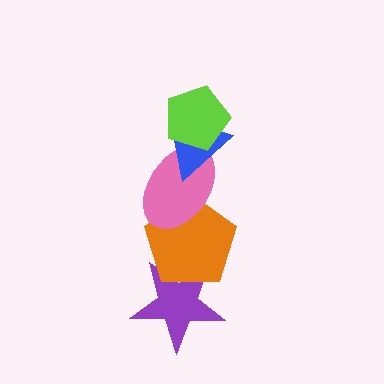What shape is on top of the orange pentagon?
The pink ellipse is on top of the orange pentagon.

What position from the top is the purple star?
The purple star is 5th from the top.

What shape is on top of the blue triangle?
The lime pentagon is on top of the blue triangle.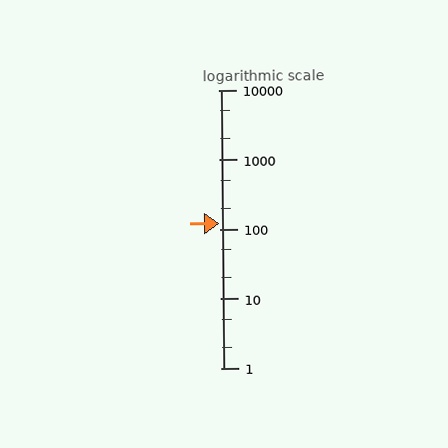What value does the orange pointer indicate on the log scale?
The pointer indicates approximately 120.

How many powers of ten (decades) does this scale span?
The scale spans 4 decades, from 1 to 10000.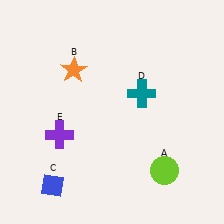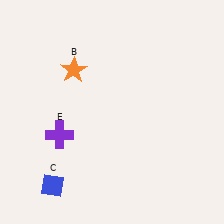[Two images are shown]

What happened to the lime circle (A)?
The lime circle (A) was removed in Image 2. It was in the bottom-right area of Image 1.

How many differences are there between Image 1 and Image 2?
There are 2 differences between the two images.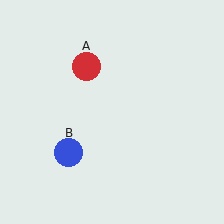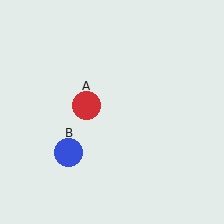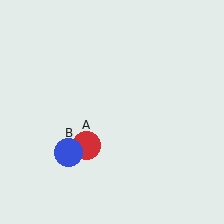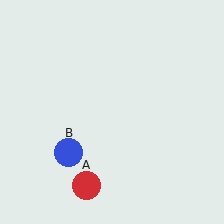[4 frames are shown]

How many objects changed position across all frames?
1 object changed position: red circle (object A).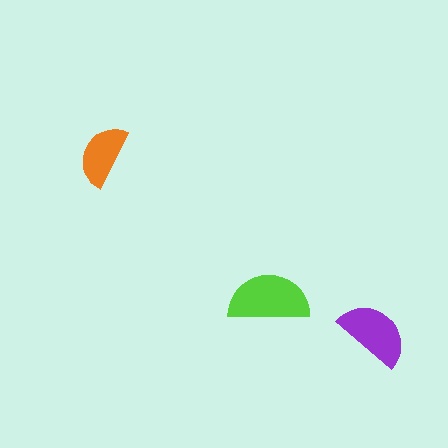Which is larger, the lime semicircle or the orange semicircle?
The lime one.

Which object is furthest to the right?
The purple semicircle is rightmost.